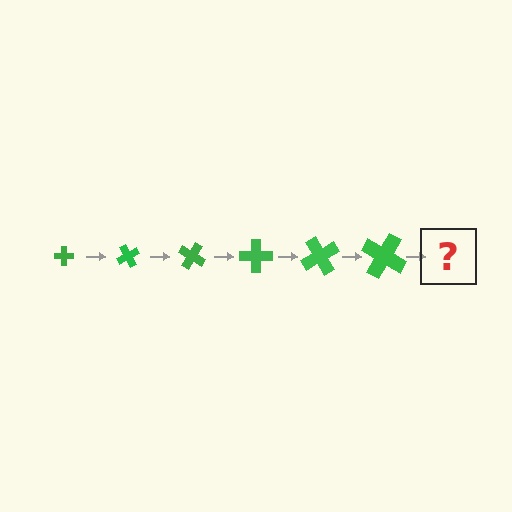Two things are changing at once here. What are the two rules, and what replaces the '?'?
The two rules are that the cross grows larger each step and it rotates 60 degrees each step. The '?' should be a cross, larger than the previous one and rotated 360 degrees from the start.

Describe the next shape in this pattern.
It should be a cross, larger than the previous one and rotated 360 degrees from the start.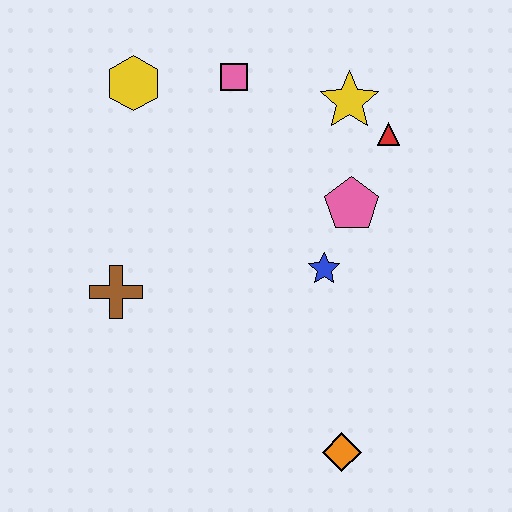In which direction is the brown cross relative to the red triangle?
The brown cross is to the left of the red triangle.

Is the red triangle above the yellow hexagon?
No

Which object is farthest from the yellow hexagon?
The orange diamond is farthest from the yellow hexagon.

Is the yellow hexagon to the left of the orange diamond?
Yes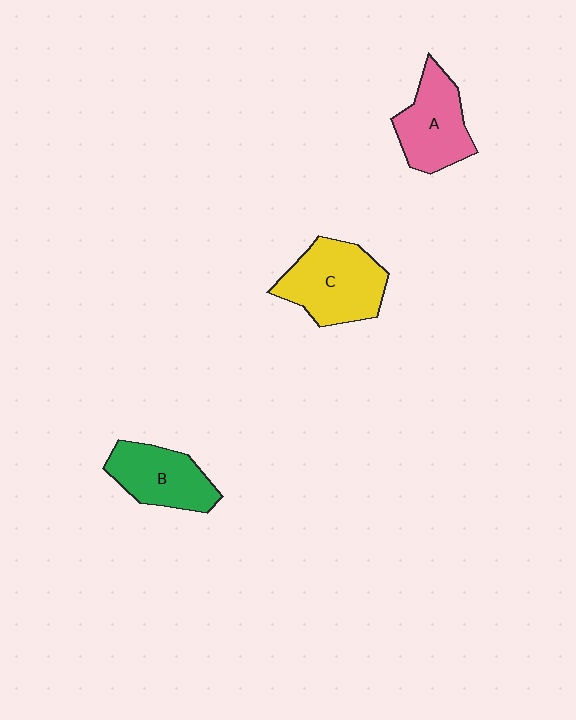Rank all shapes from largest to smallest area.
From largest to smallest: C (yellow), A (pink), B (green).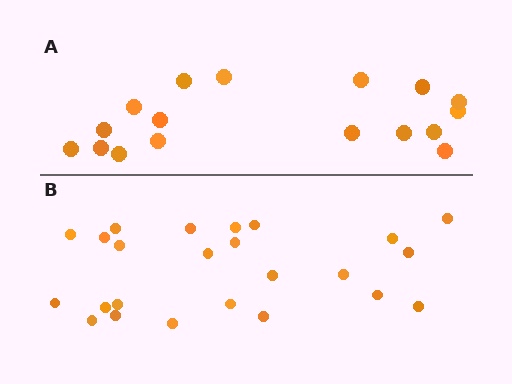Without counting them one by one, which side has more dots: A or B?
Region B (the bottom region) has more dots.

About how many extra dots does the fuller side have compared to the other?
Region B has roughly 8 or so more dots than region A.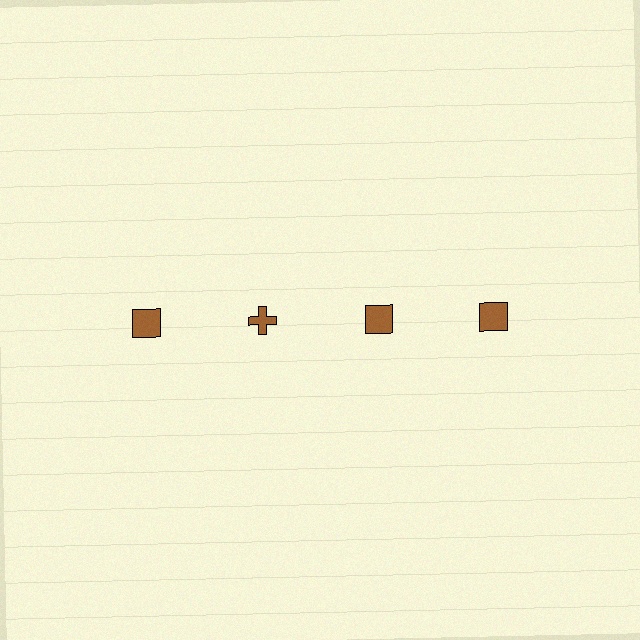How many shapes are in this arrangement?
There are 4 shapes arranged in a grid pattern.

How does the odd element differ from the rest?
It has a different shape: cross instead of square.